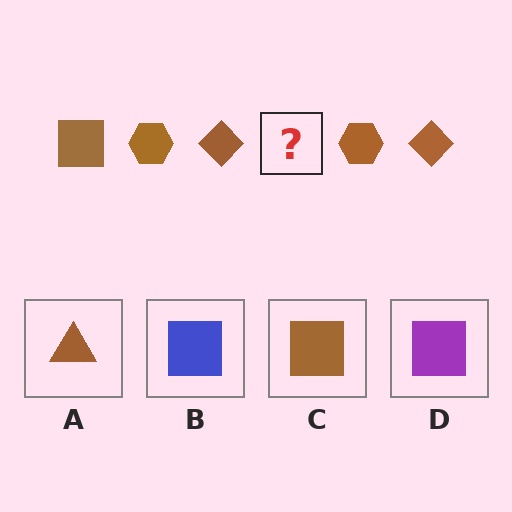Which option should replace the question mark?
Option C.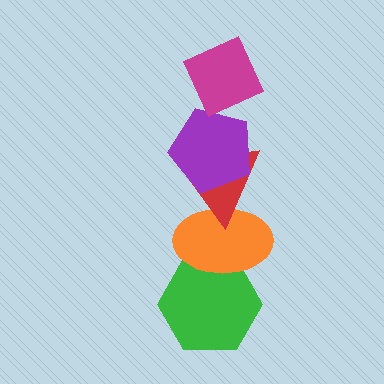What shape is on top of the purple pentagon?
The magenta diamond is on top of the purple pentagon.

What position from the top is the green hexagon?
The green hexagon is 5th from the top.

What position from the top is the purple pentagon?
The purple pentagon is 2nd from the top.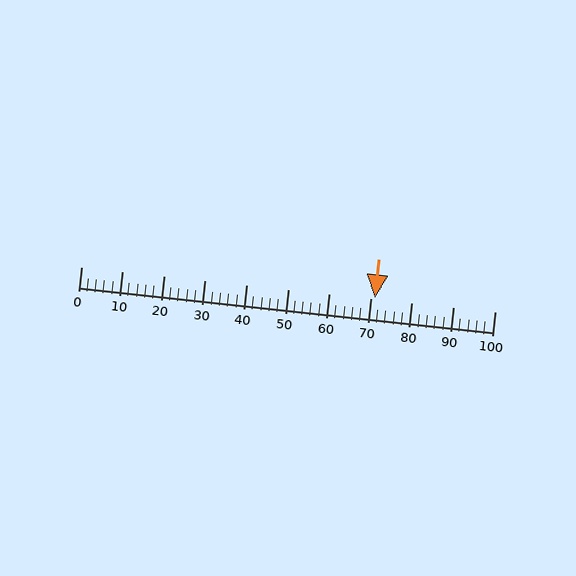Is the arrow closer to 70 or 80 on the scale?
The arrow is closer to 70.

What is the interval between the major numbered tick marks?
The major tick marks are spaced 10 units apart.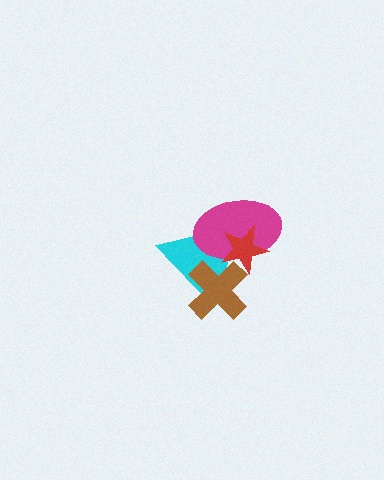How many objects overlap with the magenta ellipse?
3 objects overlap with the magenta ellipse.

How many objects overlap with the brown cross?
3 objects overlap with the brown cross.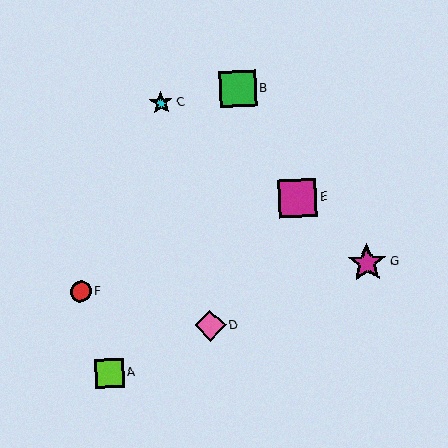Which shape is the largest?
The magenta star (labeled G) is the largest.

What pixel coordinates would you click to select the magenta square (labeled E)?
Click at (298, 198) to select the magenta square E.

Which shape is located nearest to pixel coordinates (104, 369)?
The lime square (labeled A) at (109, 373) is nearest to that location.